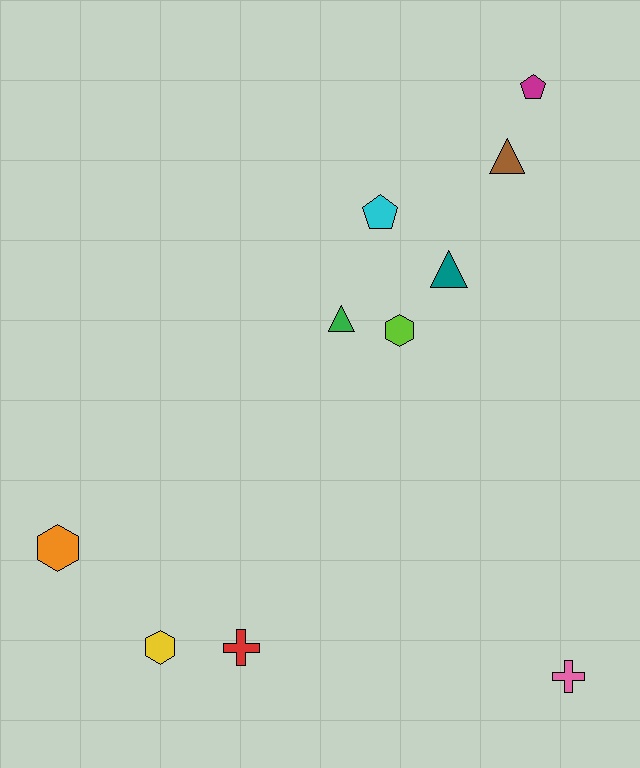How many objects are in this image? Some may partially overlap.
There are 10 objects.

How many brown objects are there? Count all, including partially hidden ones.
There is 1 brown object.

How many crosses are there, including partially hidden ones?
There are 2 crosses.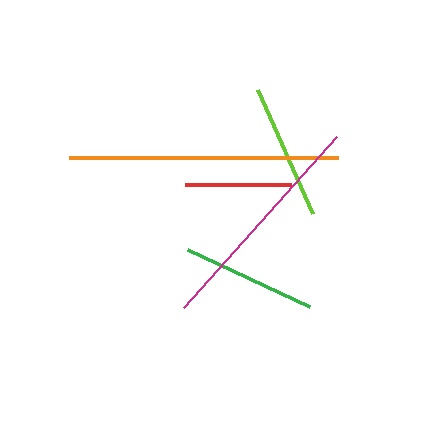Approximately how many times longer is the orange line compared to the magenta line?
The orange line is approximately 1.2 times the length of the magenta line.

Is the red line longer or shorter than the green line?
The green line is longer than the red line.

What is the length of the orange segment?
The orange segment is approximately 269 pixels long.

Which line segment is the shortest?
The red line is the shortest at approximately 106 pixels.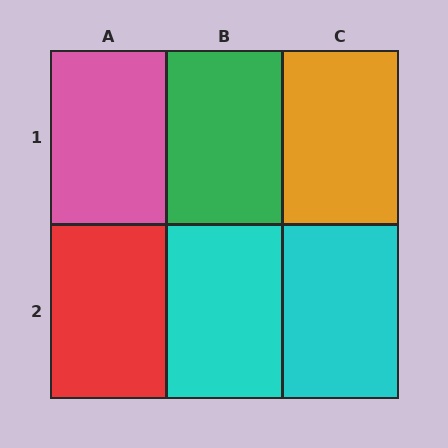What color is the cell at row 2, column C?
Cyan.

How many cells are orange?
1 cell is orange.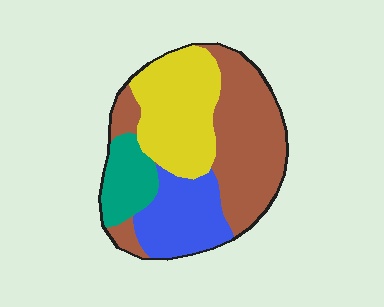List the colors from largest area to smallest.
From largest to smallest: brown, yellow, blue, teal.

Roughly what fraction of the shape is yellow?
Yellow covers 29% of the shape.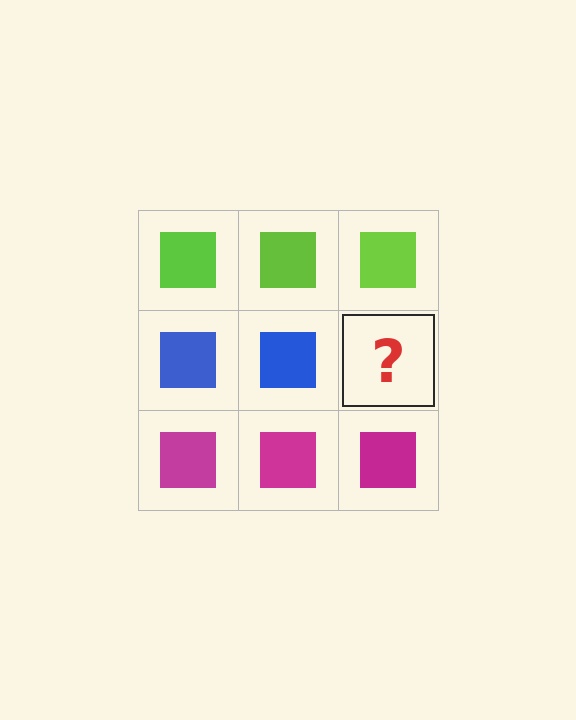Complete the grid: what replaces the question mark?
The question mark should be replaced with a blue square.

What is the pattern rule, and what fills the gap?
The rule is that each row has a consistent color. The gap should be filled with a blue square.